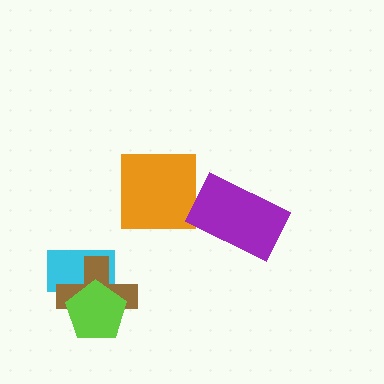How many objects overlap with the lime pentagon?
2 objects overlap with the lime pentagon.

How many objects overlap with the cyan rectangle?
2 objects overlap with the cyan rectangle.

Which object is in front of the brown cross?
The lime pentagon is in front of the brown cross.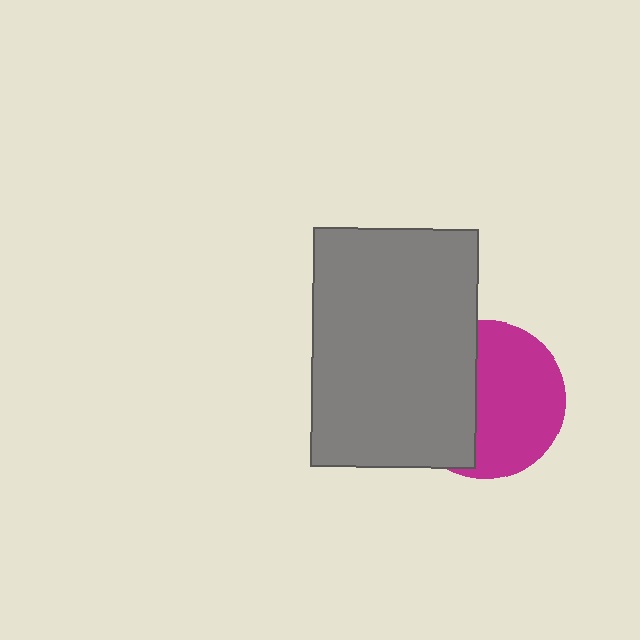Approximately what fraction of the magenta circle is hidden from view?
Roughly 42% of the magenta circle is hidden behind the gray rectangle.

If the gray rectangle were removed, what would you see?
You would see the complete magenta circle.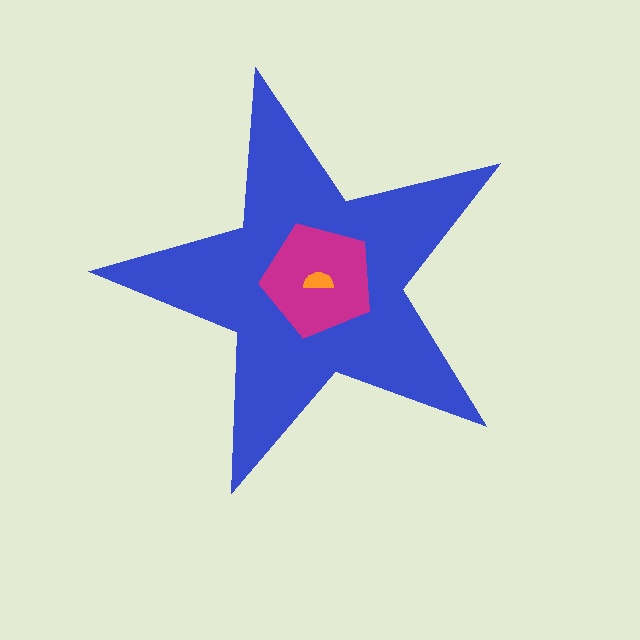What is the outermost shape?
The blue star.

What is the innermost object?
The orange semicircle.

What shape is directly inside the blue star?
The magenta pentagon.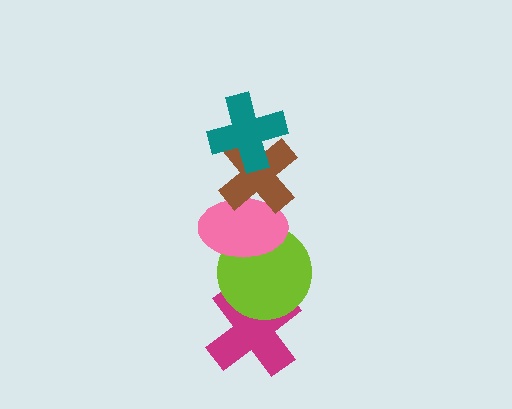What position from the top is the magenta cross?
The magenta cross is 5th from the top.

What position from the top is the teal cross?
The teal cross is 1st from the top.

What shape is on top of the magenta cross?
The lime circle is on top of the magenta cross.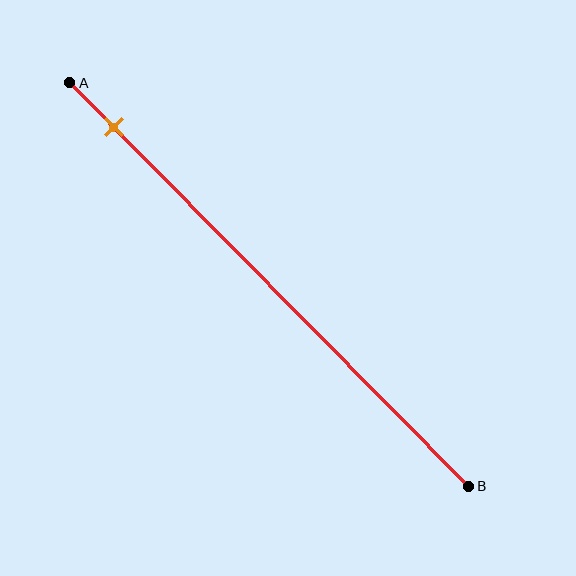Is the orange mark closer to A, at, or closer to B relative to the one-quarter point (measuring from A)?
The orange mark is closer to point A than the one-quarter point of segment AB.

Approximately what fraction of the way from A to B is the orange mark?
The orange mark is approximately 10% of the way from A to B.